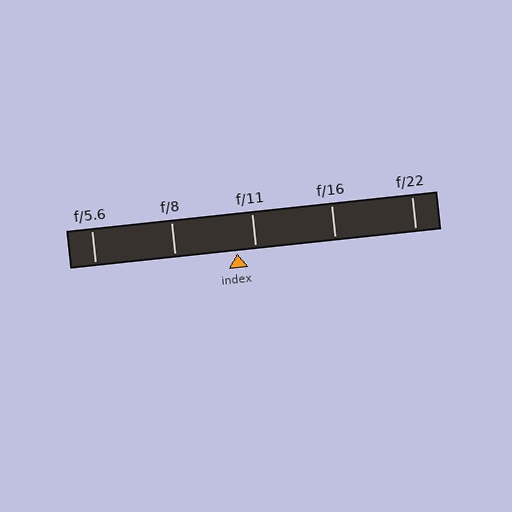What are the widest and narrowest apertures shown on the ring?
The widest aperture shown is f/5.6 and the narrowest is f/22.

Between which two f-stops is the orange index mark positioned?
The index mark is between f/8 and f/11.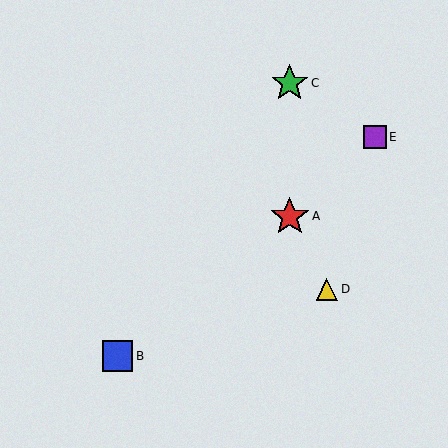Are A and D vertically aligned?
No, A is at x≈290 and D is at x≈327.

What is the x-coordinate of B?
Object B is at x≈117.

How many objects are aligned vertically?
2 objects (A, C) are aligned vertically.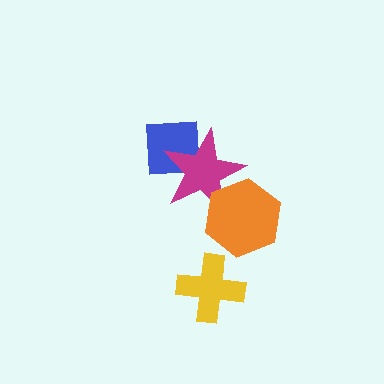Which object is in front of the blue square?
The magenta star is in front of the blue square.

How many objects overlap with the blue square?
1 object overlaps with the blue square.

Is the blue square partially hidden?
Yes, it is partially covered by another shape.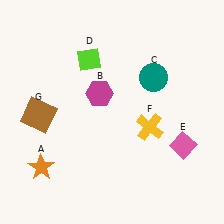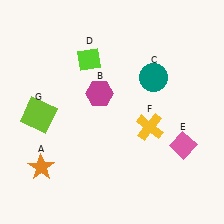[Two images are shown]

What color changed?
The square (G) changed from brown in Image 1 to lime in Image 2.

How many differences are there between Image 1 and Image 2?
There is 1 difference between the two images.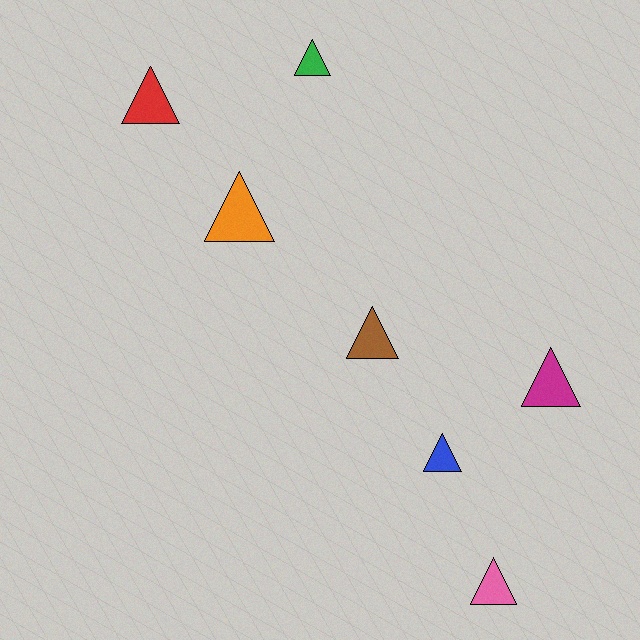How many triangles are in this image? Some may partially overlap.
There are 7 triangles.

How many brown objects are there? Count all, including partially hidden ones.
There is 1 brown object.